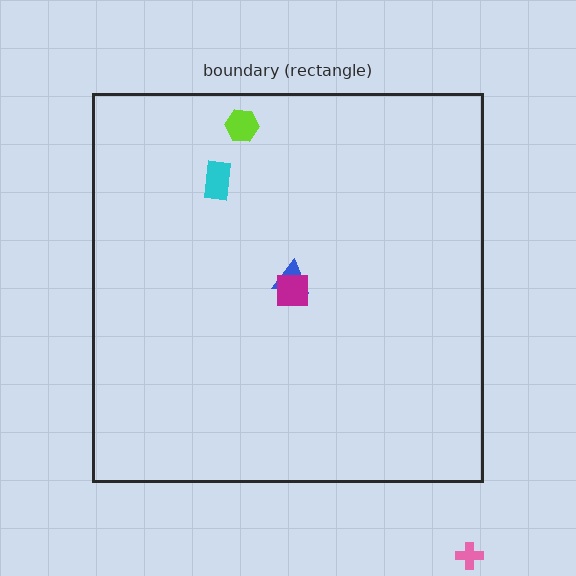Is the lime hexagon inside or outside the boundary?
Inside.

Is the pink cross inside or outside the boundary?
Outside.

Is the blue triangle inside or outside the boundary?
Inside.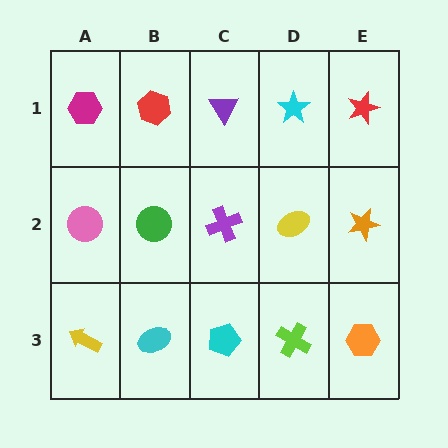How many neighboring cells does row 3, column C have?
3.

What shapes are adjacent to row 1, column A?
A pink circle (row 2, column A), a red hexagon (row 1, column B).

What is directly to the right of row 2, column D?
An orange star.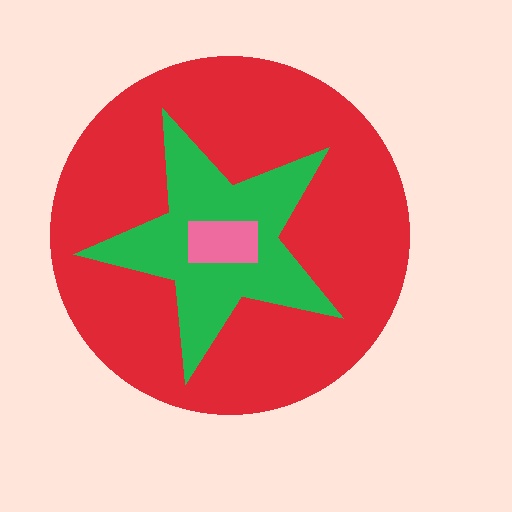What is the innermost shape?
The pink rectangle.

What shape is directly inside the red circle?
The green star.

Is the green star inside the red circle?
Yes.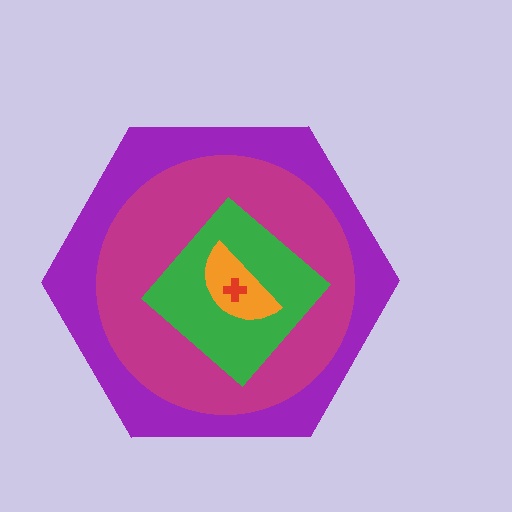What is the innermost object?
The red cross.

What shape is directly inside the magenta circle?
The green diamond.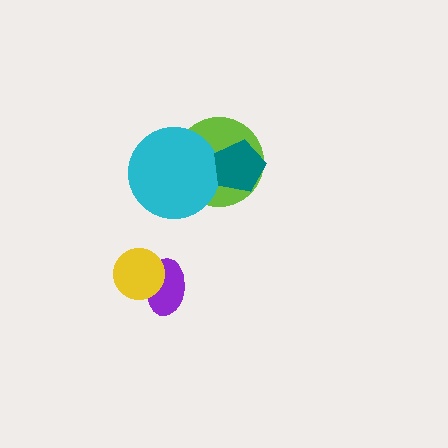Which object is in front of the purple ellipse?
The yellow circle is in front of the purple ellipse.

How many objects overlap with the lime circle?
2 objects overlap with the lime circle.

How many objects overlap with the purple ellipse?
1 object overlaps with the purple ellipse.